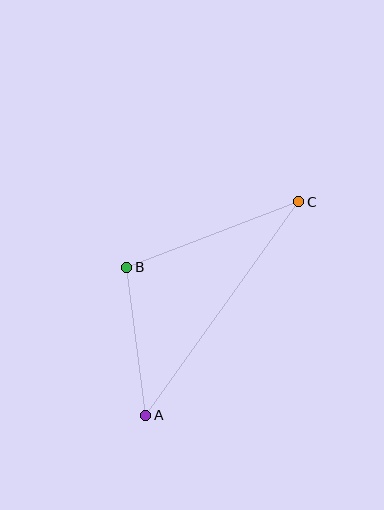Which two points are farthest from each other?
Points A and C are farthest from each other.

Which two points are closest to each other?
Points A and B are closest to each other.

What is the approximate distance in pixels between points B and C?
The distance between B and C is approximately 184 pixels.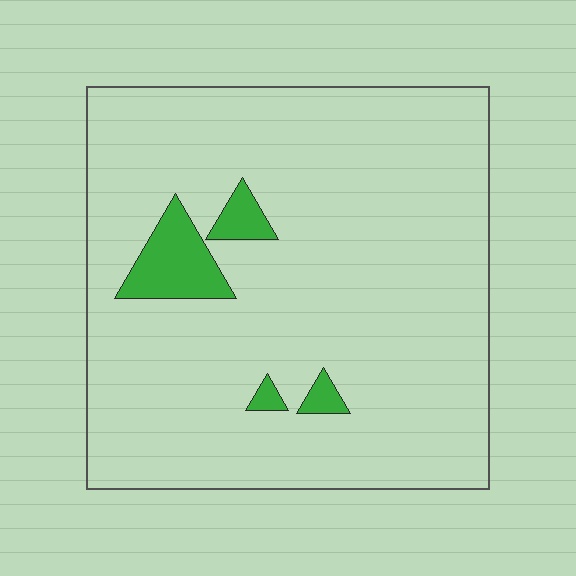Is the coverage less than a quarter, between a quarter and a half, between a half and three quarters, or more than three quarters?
Less than a quarter.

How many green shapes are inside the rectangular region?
4.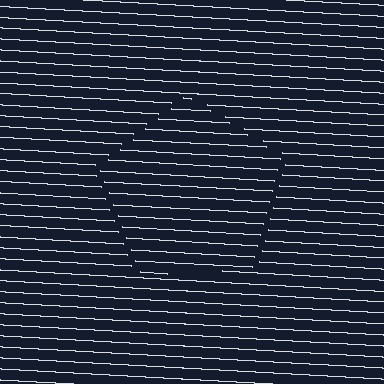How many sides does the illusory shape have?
5 sides — the line-ends trace a pentagon.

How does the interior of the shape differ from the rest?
The interior of the shape contains the same grating, shifted by half a period — the contour is defined by the phase discontinuity where line-ends from the inner and outer gratings abut.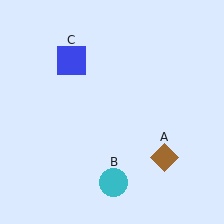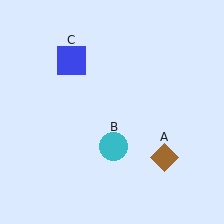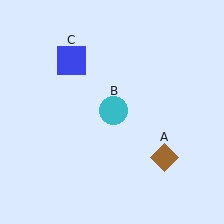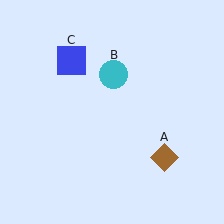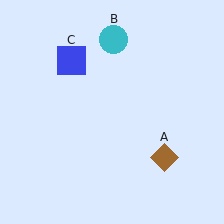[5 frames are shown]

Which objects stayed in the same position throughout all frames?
Brown diamond (object A) and blue square (object C) remained stationary.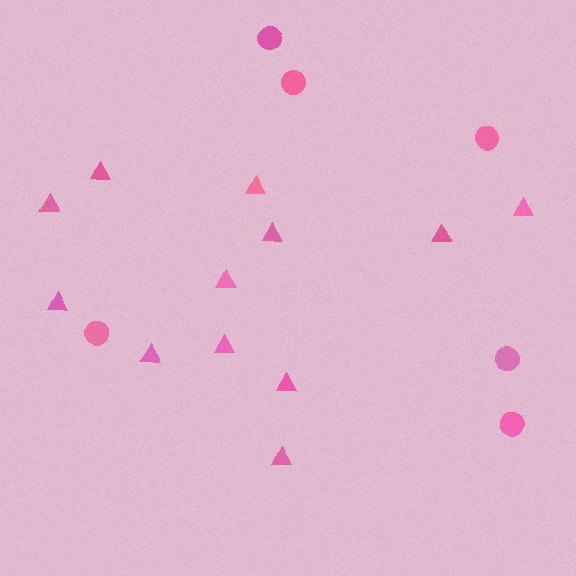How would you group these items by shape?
There are 2 groups: one group of circles (6) and one group of triangles (12).